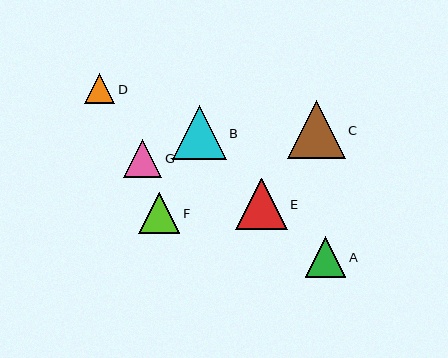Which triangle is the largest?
Triangle C is the largest with a size of approximately 57 pixels.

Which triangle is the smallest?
Triangle D is the smallest with a size of approximately 30 pixels.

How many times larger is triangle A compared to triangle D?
Triangle A is approximately 1.3 times the size of triangle D.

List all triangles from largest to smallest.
From largest to smallest: C, B, E, F, A, G, D.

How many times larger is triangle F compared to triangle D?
Triangle F is approximately 1.3 times the size of triangle D.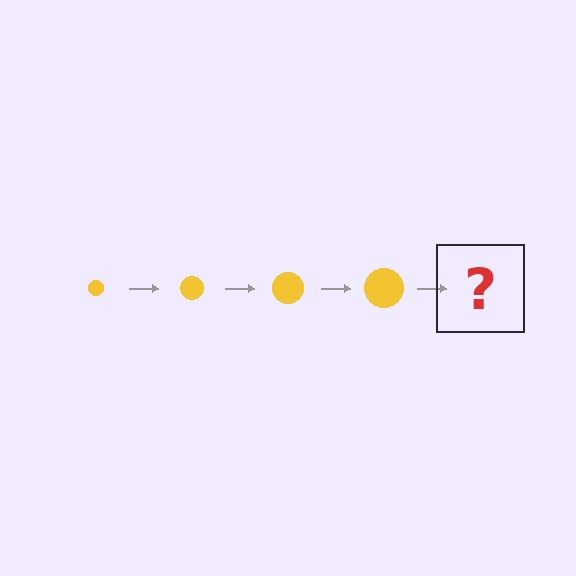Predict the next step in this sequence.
The next step is a yellow circle, larger than the previous one.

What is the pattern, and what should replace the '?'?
The pattern is that the circle gets progressively larger each step. The '?' should be a yellow circle, larger than the previous one.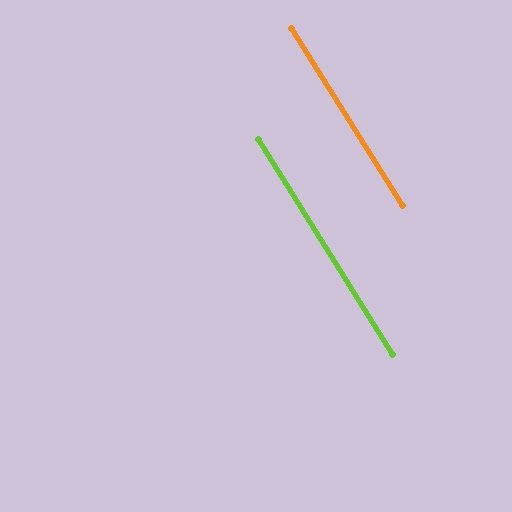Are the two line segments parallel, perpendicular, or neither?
Parallel — their directions differ by only 0.3°.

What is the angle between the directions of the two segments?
Approximately 0 degrees.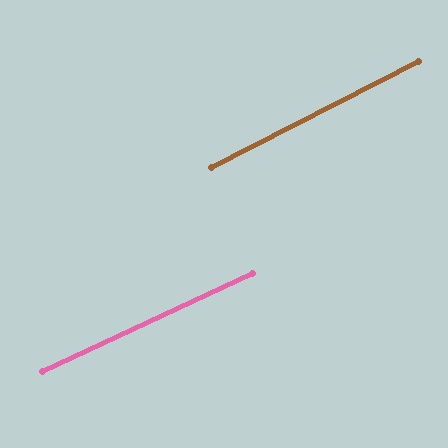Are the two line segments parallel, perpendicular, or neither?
Parallel — their directions differ by only 2.0°.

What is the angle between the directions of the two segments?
Approximately 2 degrees.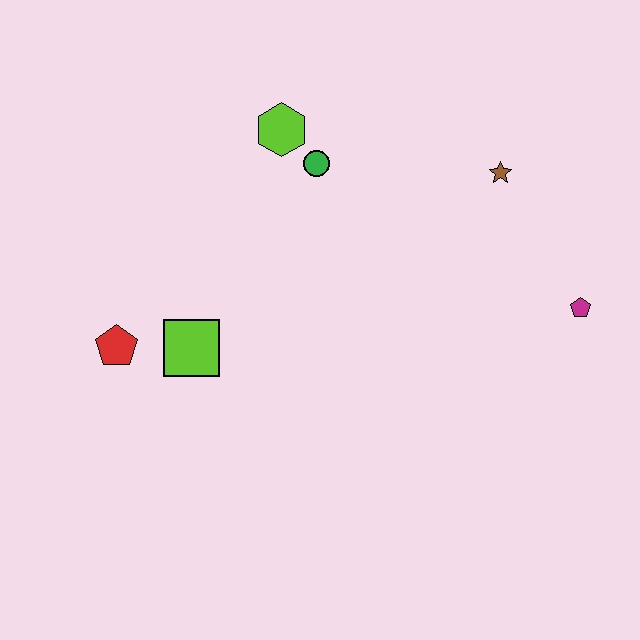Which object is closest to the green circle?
The lime hexagon is closest to the green circle.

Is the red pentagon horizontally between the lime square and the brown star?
No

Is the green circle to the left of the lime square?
No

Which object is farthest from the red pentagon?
The magenta pentagon is farthest from the red pentagon.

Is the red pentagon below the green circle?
Yes